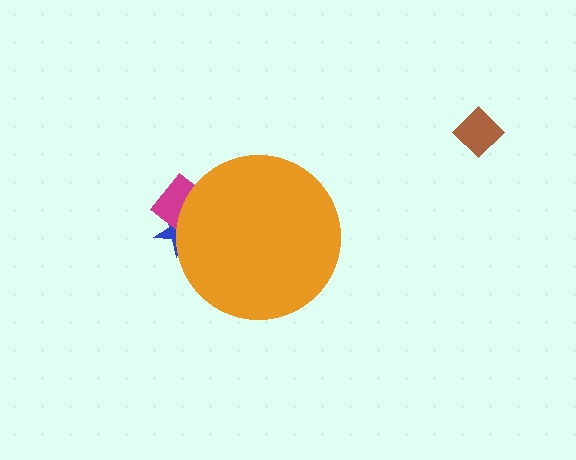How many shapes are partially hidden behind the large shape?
2 shapes are partially hidden.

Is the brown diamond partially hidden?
No, the brown diamond is fully visible.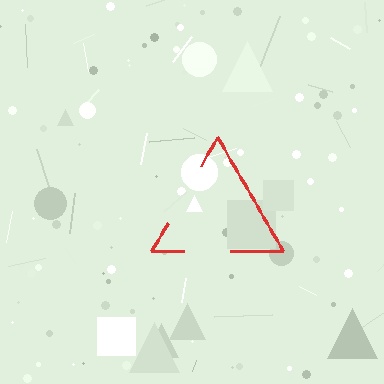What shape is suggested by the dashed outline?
The dashed outline suggests a triangle.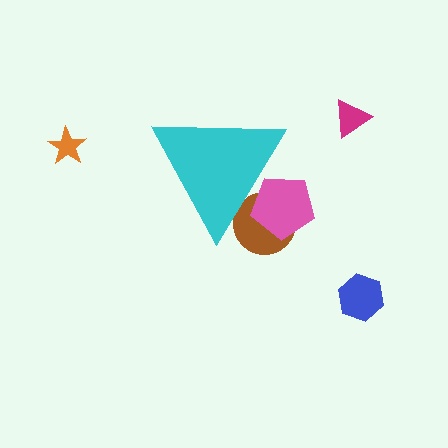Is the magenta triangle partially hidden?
No, the magenta triangle is fully visible.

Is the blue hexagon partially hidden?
No, the blue hexagon is fully visible.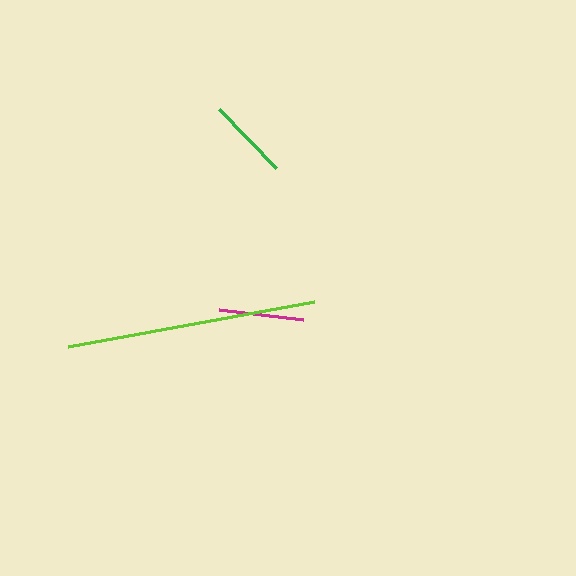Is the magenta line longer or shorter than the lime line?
The lime line is longer than the magenta line.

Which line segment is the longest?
The lime line is the longest at approximately 249 pixels.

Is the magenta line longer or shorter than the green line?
The magenta line is longer than the green line.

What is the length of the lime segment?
The lime segment is approximately 249 pixels long.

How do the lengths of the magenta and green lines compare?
The magenta and green lines are approximately the same length.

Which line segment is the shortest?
The green line is the shortest at approximately 81 pixels.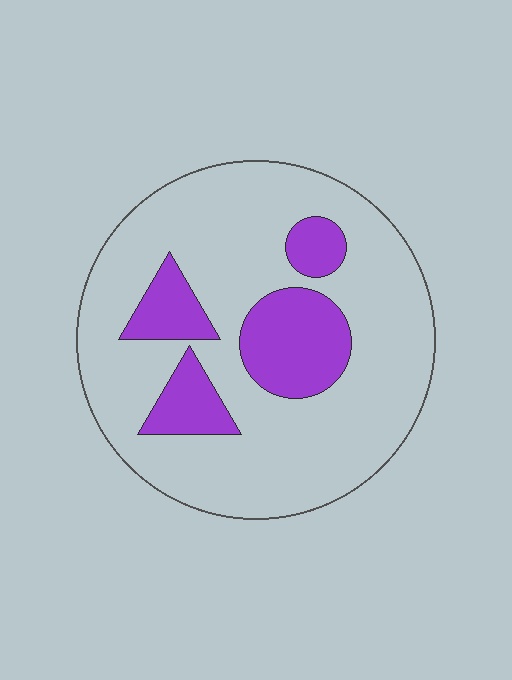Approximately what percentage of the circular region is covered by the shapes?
Approximately 20%.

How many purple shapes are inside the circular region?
4.